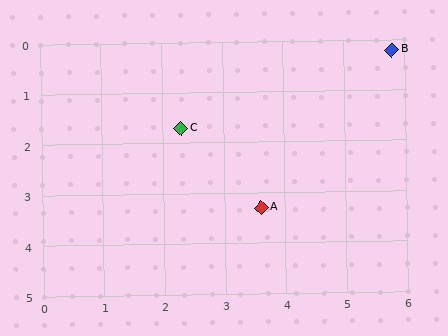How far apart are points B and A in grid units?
Points B and A are about 3.8 grid units apart.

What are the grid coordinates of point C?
Point C is at approximately (2.3, 1.7).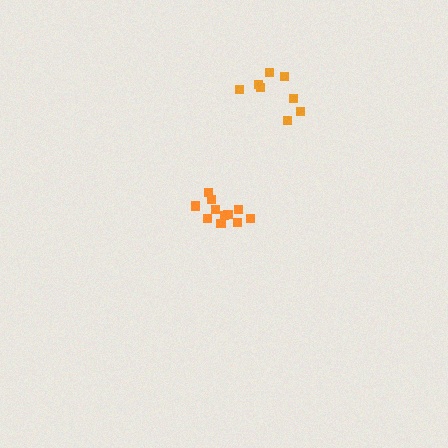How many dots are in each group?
Group 1: 11 dots, Group 2: 8 dots (19 total).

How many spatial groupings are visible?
There are 2 spatial groupings.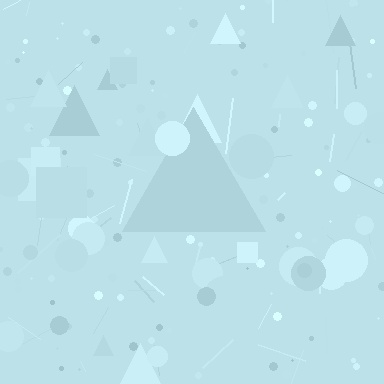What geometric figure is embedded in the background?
A triangle is embedded in the background.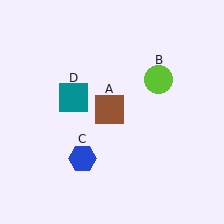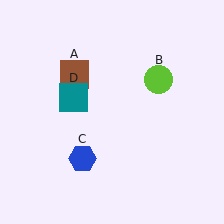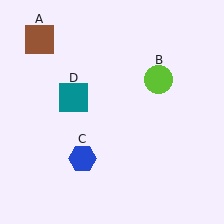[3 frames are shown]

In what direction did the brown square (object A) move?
The brown square (object A) moved up and to the left.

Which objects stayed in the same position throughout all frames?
Lime circle (object B) and blue hexagon (object C) and teal square (object D) remained stationary.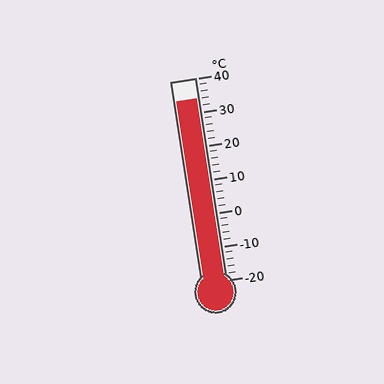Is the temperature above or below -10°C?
The temperature is above -10°C.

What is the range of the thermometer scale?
The thermometer scale ranges from -20°C to 40°C.